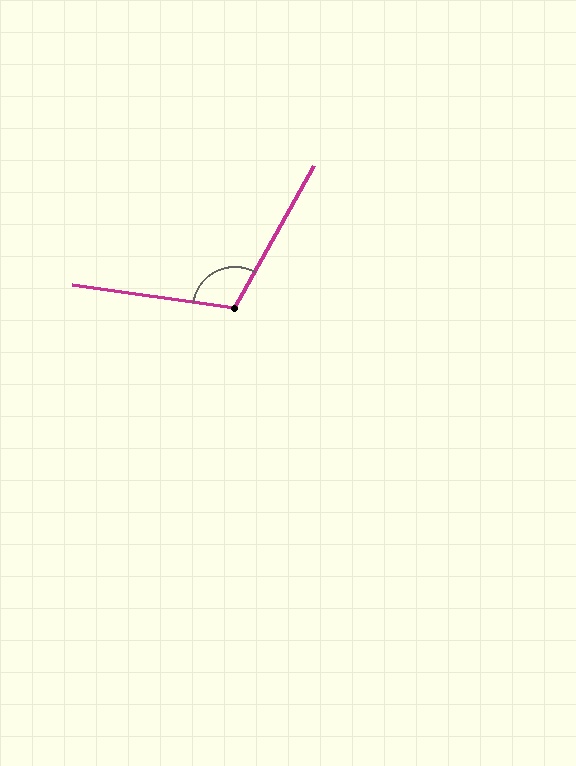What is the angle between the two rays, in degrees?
Approximately 111 degrees.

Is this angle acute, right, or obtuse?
It is obtuse.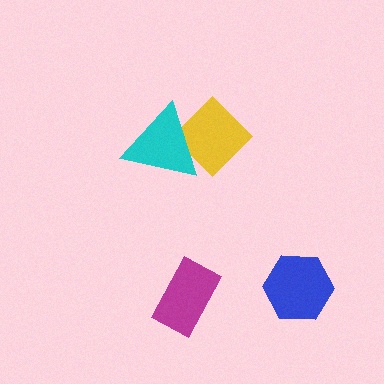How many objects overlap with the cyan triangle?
1 object overlaps with the cyan triangle.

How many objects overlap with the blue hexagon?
0 objects overlap with the blue hexagon.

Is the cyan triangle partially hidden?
No, no other shape covers it.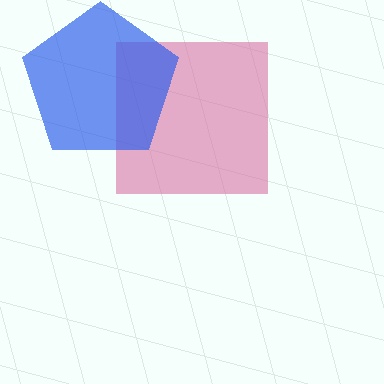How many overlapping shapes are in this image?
There are 2 overlapping shapes in the image.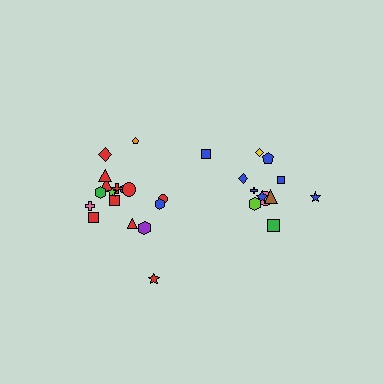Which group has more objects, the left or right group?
The left group.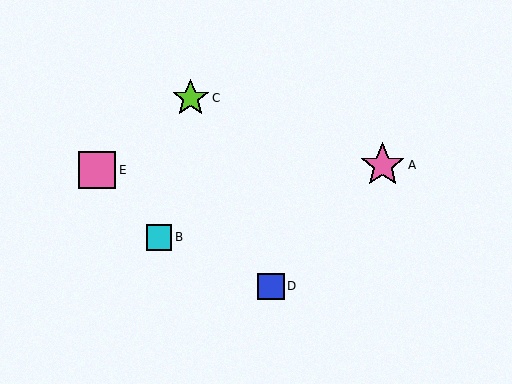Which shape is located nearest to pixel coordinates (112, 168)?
The pink square (labeled E) at (97, 170) is nearest to that location.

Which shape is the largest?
The pink star (labeled A) is the largest.